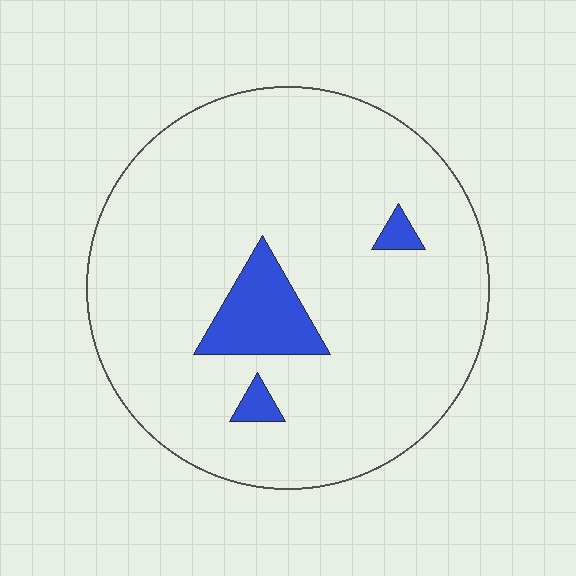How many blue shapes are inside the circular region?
3.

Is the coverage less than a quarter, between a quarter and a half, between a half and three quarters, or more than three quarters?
Less than a quarter.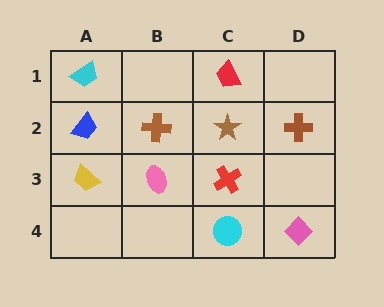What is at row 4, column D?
A pink diamond.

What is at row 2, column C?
A brown star.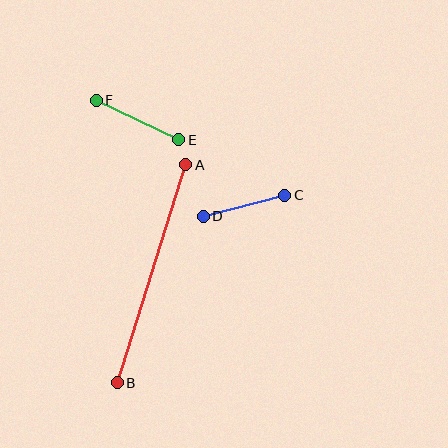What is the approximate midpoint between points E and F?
The midpoint is at approximately (138, 120) pixels.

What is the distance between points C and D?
The distance is approximately 84 pixels.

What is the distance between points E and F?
The distance is approximately 92 pixels.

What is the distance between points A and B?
The distance is approximately 228 pixels.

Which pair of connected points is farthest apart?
Points A and B are farthest apart.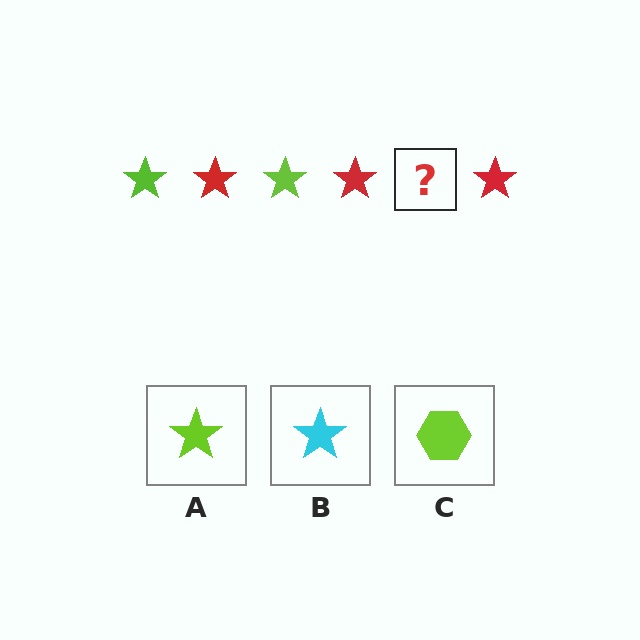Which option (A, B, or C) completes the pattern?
A.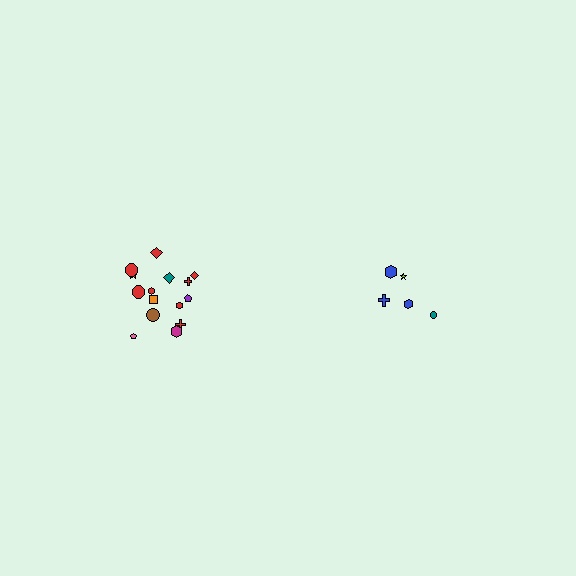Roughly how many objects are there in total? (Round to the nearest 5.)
Roughly 20 objects in total.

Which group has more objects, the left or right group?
The left group.